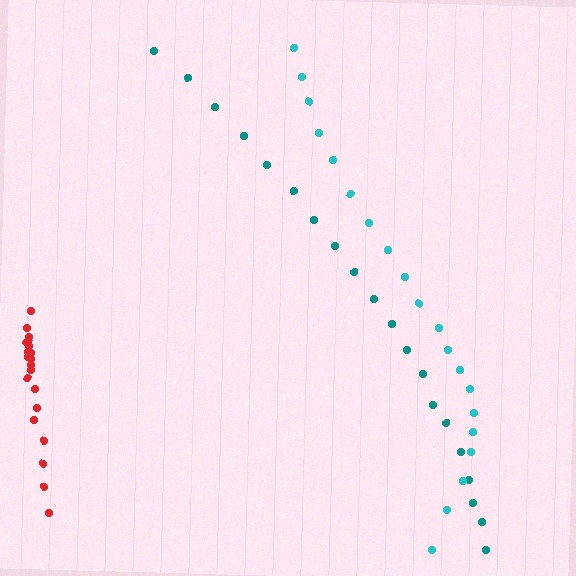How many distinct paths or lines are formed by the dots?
There are 3 distinct paths.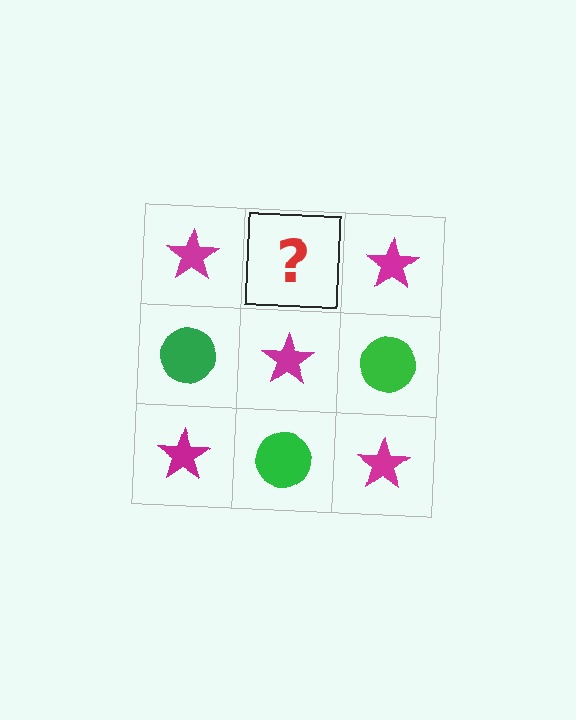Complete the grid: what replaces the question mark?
The question mark should be replaced with a green circle.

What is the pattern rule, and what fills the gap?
The rule is that it alternates magenta star and green circle in a checkerboard pattern. The gap should be filled with a green circle.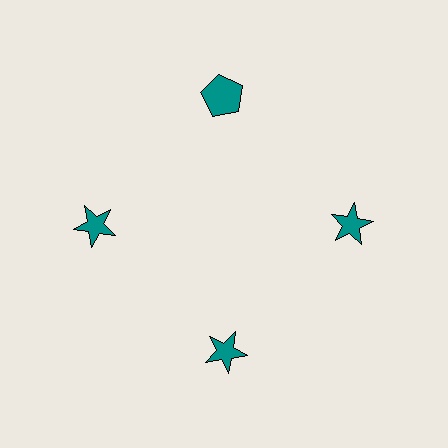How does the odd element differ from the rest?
It has a different shape: pentagon instead of star.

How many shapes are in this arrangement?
There are 4 shapes arranged in a ring pattern.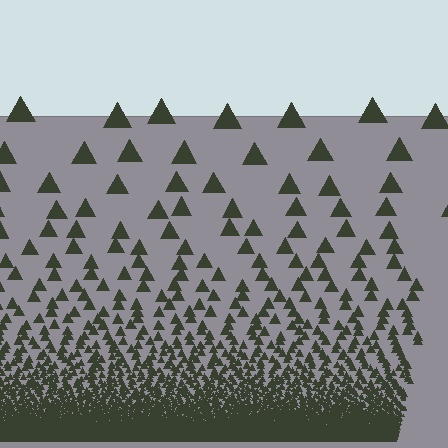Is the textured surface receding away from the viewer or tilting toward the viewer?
The surface appears to tilt toward the viewer. Texture elements get larger and sparser toward the top.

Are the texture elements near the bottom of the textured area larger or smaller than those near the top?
Smaller. The gradient is inverted — elements near the bottom are smaller and denser.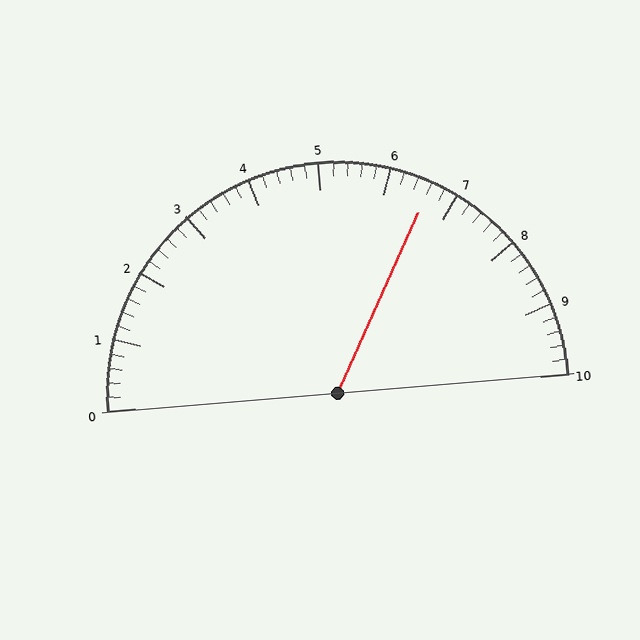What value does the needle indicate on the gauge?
The needle indicates approximately 6.6.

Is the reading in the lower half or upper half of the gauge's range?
The reading is in the upper half of the range (0 to 10).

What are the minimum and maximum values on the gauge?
The gauge ranges from 0 to 10.